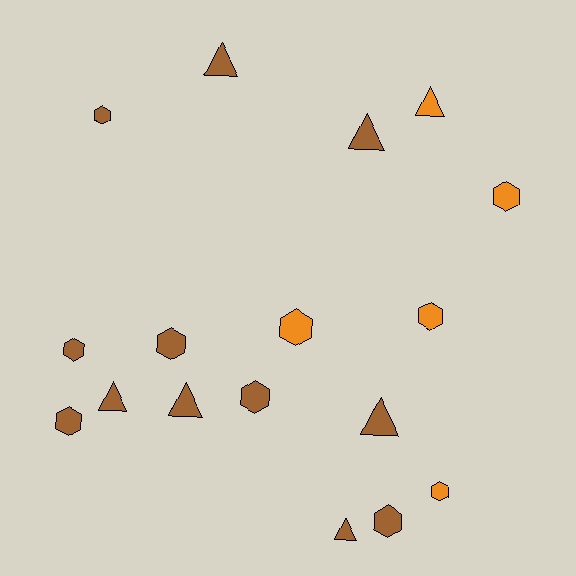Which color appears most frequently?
Brown, with 12 objects.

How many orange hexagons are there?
There are 4 orange hexagons.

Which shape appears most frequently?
Hexagon, with 10 objects.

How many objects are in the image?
There are 17 objects.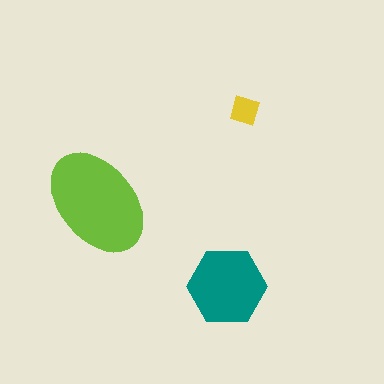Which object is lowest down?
The teal hexagon is bottommost.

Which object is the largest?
The lime ellipse.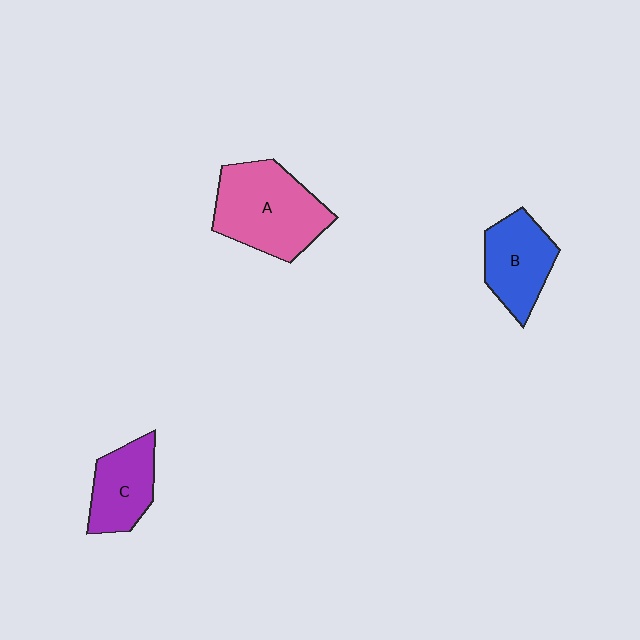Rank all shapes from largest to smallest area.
From largest to smallest: A (pink), B (blue), C (purple).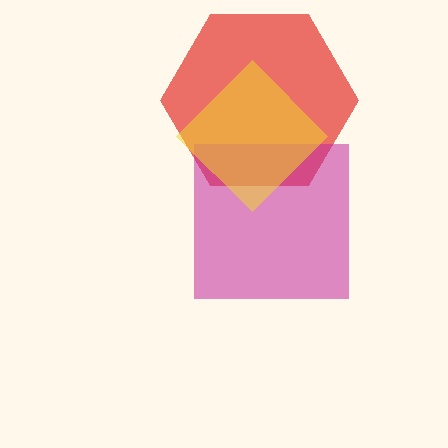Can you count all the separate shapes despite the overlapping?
Yes, there are 3 separate shapes.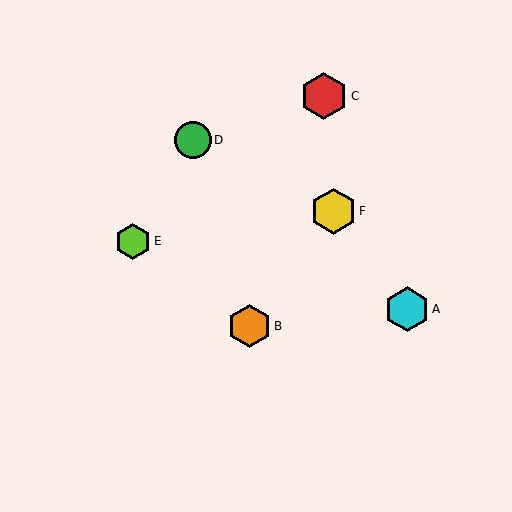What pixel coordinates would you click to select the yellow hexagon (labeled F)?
Click at (333, 211) to select the yellow hexagon F.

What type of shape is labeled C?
Shape C is a red hexagon.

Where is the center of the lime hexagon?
The center of the lime hexagon is at (133, 241).